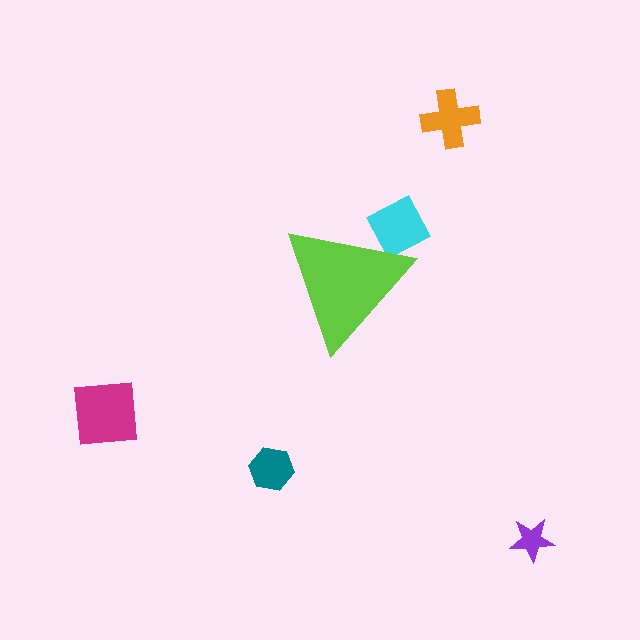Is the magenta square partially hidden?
No, the magenta square is fully visible.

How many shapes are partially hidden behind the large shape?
1 shape is partially hidden.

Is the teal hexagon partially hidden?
No, the teal hexagon is fully visible.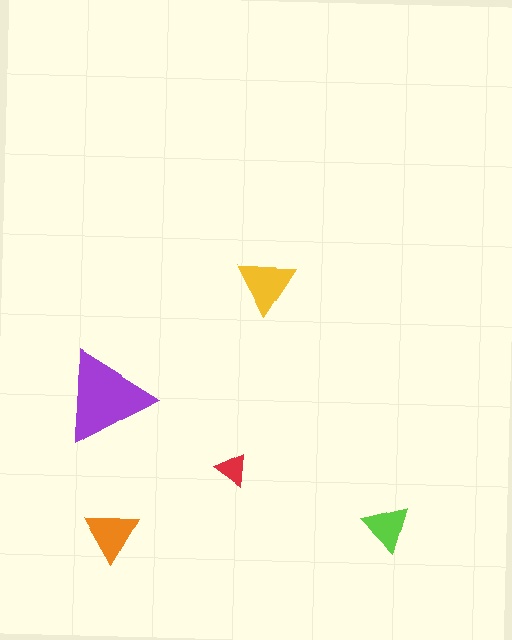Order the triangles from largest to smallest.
the purple one, the yellow one, the orange one, the lime one, the red one.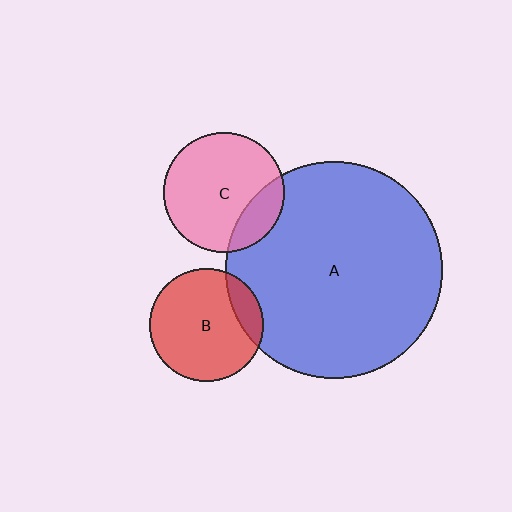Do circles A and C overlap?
Yes.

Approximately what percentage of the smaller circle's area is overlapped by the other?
Approximately 20%.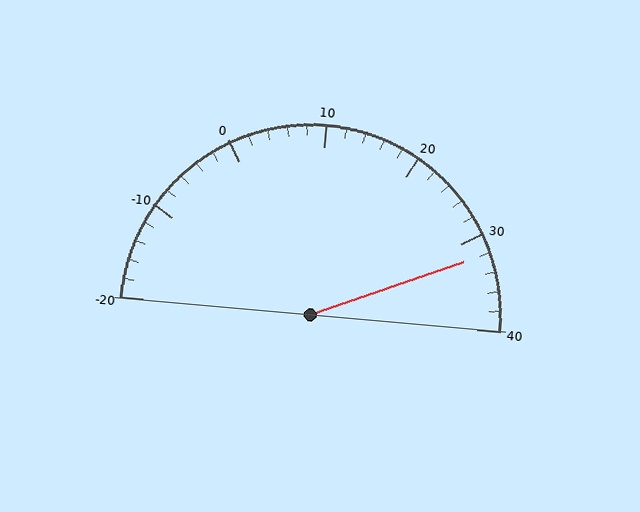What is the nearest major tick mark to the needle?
The nearest major tick mark is 30.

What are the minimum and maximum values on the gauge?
The gauge ranges from -20 to 40.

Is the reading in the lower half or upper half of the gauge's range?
The reading is in the upper half of the range (-20 to 40).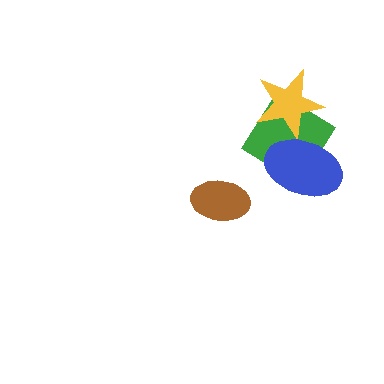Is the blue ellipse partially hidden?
No, no other shape covers it.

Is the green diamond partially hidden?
Yes, it is partially covered by another shape.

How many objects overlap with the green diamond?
2 objects overlap with the green diamond.